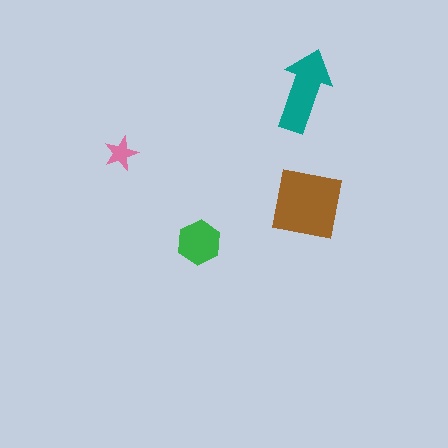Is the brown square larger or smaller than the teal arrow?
Larger.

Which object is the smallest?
The pink star.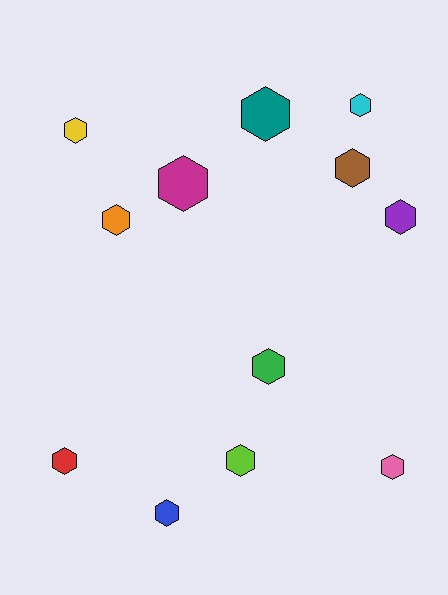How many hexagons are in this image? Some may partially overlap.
There are 12 hexagons.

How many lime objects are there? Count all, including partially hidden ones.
There is 1 lime object.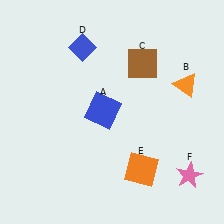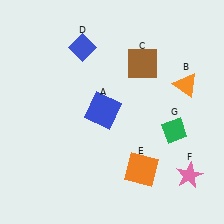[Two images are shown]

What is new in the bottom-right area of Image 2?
A green diamond (G) was added in the bottom-right area of Image 2.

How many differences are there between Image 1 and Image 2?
There is 1 difference between the two images.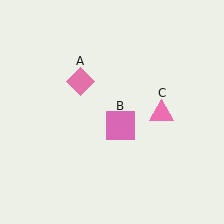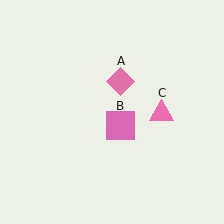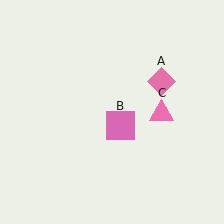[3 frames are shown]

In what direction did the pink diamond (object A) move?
The pink diamond (object A) moved right.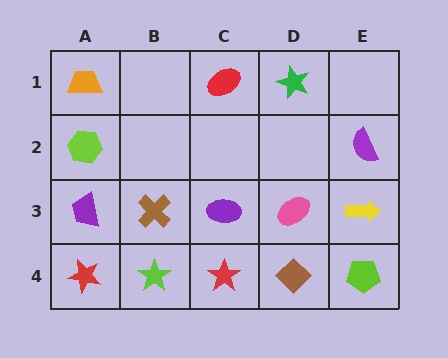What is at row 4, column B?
A lime star.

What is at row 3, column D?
A pink ellipse.